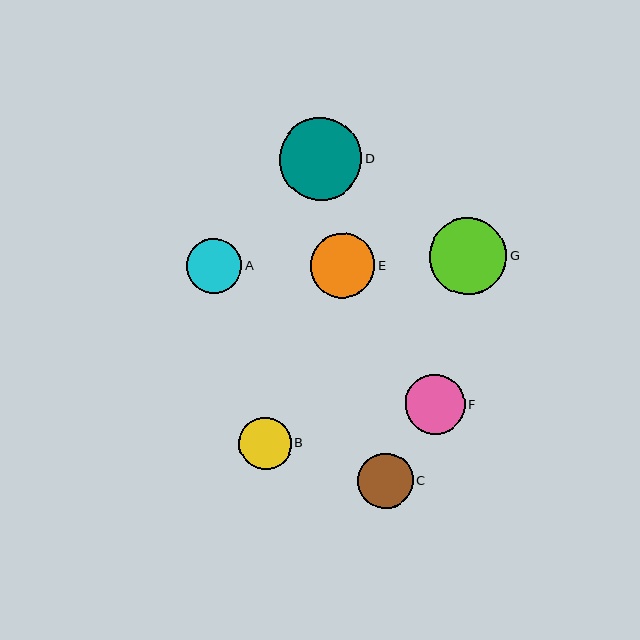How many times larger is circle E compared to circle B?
Circle E is approximately 1.2 times the size of circle B.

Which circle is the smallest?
Circle B is the smallest with a size of approximately 52 pixels.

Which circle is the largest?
Circle D is the largest with a size of approximately 82 pixels.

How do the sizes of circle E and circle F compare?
Circle E and circle F are approximately the same size.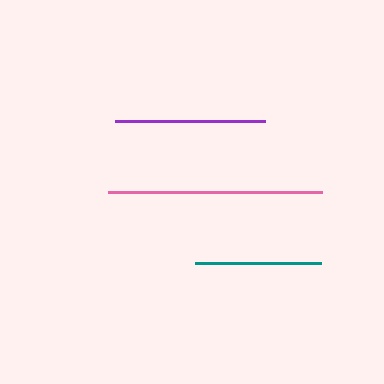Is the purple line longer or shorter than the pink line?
The pink line is longer than the purple line.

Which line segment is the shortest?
The teal line is the shortest at approximately 125 pixels.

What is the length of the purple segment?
The purple segment is approximately 150 pixels long.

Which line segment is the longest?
The pink line is the longest at approximately 215 pixels.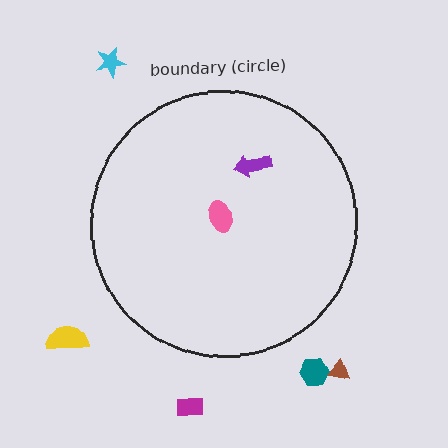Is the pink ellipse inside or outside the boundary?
Inside.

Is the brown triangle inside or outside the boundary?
Outside.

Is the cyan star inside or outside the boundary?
Outside.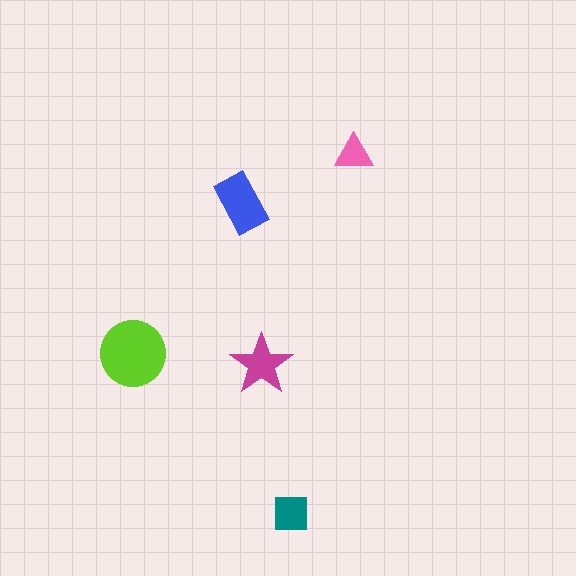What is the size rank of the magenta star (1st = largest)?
3rd.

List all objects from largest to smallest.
The lime circle, the blue rectangle, the magenta star, the teal square, the pink triangle.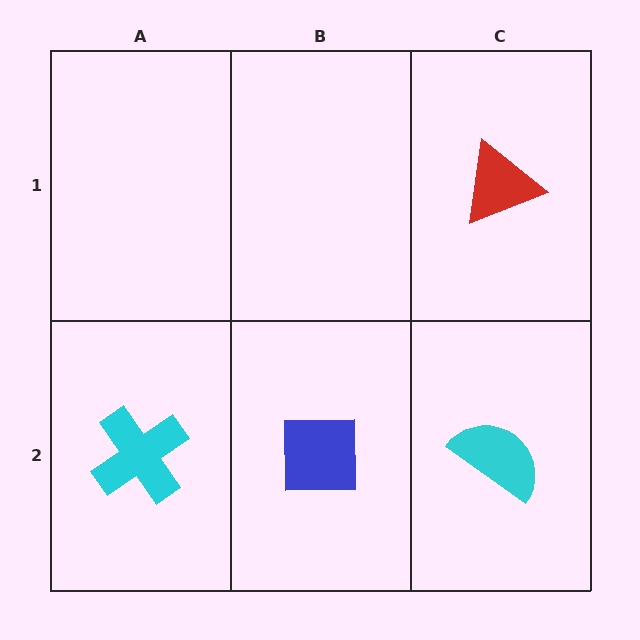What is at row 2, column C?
A cyan semicircle.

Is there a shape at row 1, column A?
No, that cell is empty.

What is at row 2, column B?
A blue square.